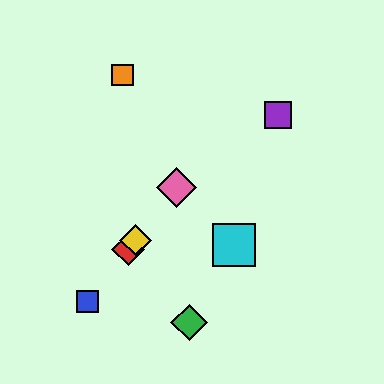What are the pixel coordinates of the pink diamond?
The pink diamond is at (176, 188).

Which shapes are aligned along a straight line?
The red diamond, the blue square, the yellow diamond, the pink diamond are aligned along a straight line.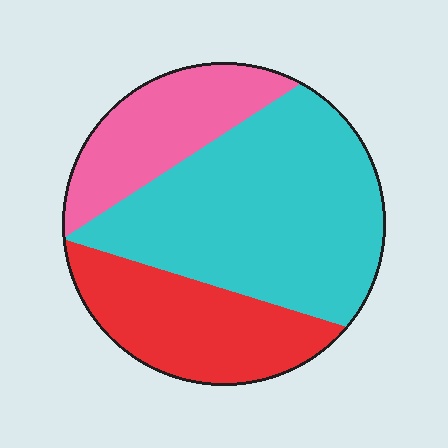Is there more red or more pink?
Red.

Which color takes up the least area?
Pink, at roughly 20%.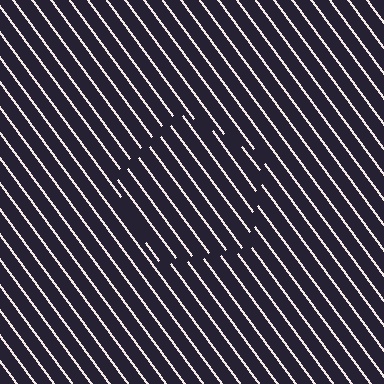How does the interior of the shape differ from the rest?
The interior of the shape contains the same grating, shifted by half a period — the contour is defined by the phase discontinuity where line-ends from the inner and outer gratings abut.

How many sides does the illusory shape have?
5 sides — the line-ends trace a pentagon.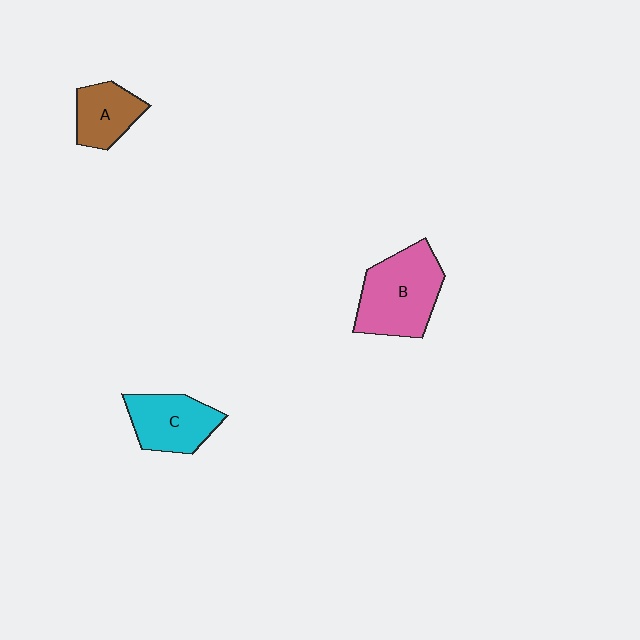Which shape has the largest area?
Shape B (pink).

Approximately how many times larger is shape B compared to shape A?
Approximately 1.8 times.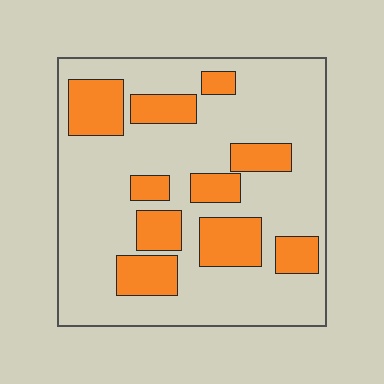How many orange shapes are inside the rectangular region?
10.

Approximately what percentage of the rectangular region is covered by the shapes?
Approximately 25%.